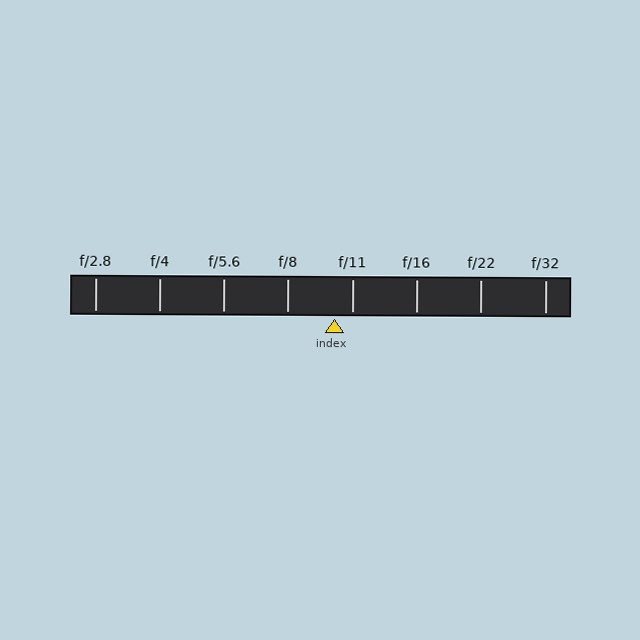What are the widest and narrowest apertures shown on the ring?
The widest aperture shown is f/2.8 and the narrowest is f/32.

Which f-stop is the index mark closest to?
The index mark is closest to f/11.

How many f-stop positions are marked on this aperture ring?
There are 8 f-stop positions marked.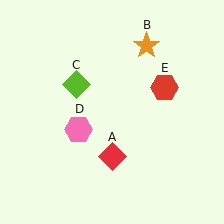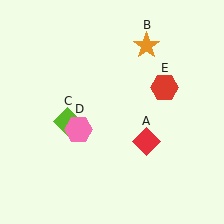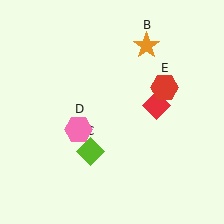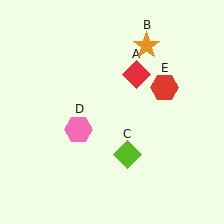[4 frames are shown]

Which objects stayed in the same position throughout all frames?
Orange star (object B) and pink hexagon (object D) and red hexagon (object E) remained stationary.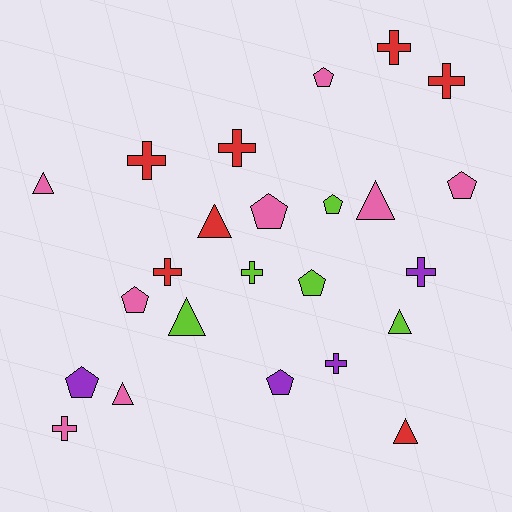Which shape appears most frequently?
Cross, with 9 objects.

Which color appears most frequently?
Pink, with 8 objects.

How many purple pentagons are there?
There are 2 purple pentagons.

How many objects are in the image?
There are 24 objects.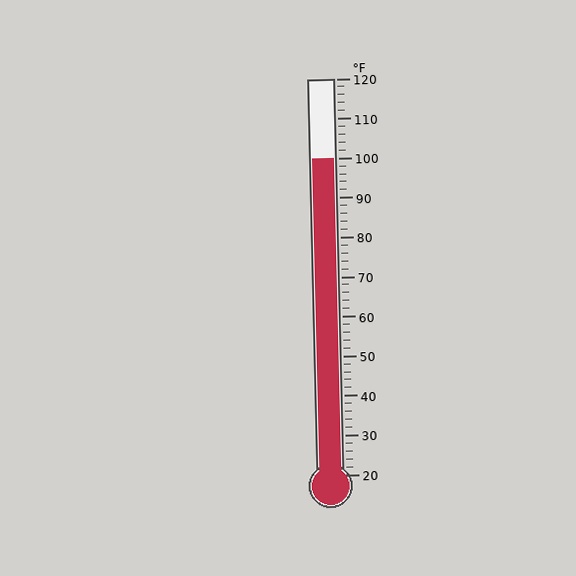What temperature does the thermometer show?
The thermometer shows approximately 100°F.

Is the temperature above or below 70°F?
The temperature is above 70°F.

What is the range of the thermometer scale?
The thermometer scale ranges from 20°F to 120°F.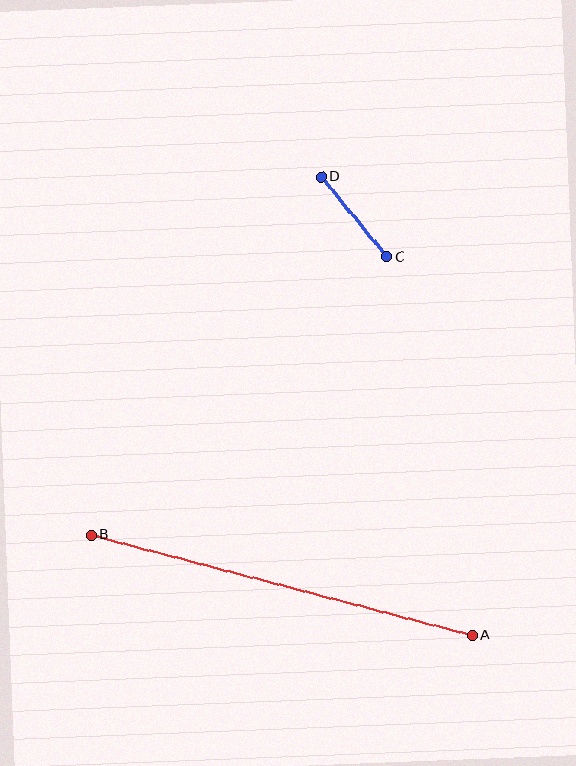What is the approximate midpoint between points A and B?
The midpoint is at approximately (281, 585) pixels.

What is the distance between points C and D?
The distance is approximately 104 pixels.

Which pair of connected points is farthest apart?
Points A and B are farthest apart.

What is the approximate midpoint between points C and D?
The midpoint is at approximately (354, 217) pixels.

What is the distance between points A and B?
The distance is approximately 394 pixels.